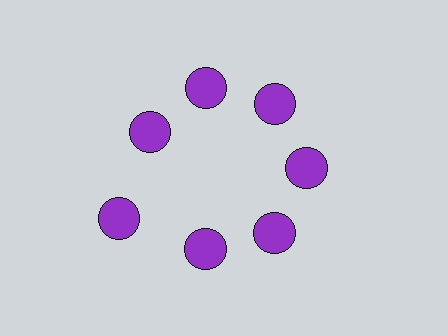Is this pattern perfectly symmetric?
No. The 7 purple circles are arranged in a ring, but one element near the 8 o'clock position is pushed outward from the center, breaking the 7-fold rotational symmetry.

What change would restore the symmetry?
The symmetry would be restored by moving it inward, back onto the ring so that all 7 circles sit at equal angles and equal distance from the center.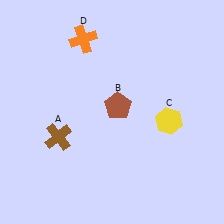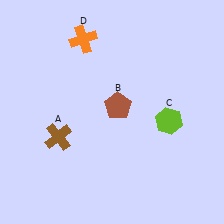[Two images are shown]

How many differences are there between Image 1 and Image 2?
There is 1 difference between the two images.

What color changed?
The hexagon (C) changed from yellow in Image 1 to lime in Image 2.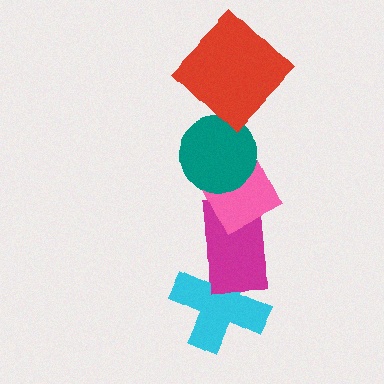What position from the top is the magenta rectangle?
The magenta rectangle is 4th from the top.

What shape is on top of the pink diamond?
The teal circle is on top of the pink diamond.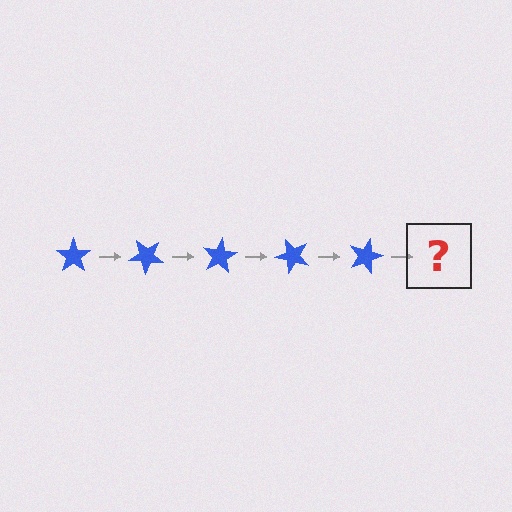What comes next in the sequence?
The next element should be a blue star rotated 200 degrees.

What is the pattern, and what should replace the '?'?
The pattern is that the star rotates 40 degrees each step. The '?' should be a blue star rotated 200 degrees.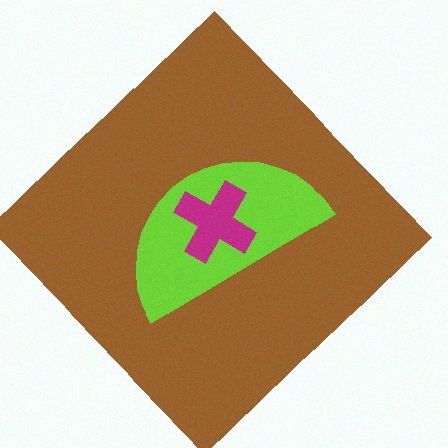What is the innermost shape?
The magenta cross.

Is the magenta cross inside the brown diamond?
Yes.